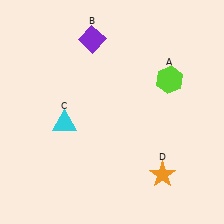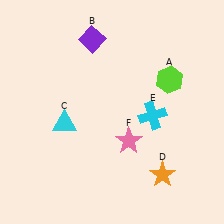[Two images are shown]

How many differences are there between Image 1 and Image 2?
There are 2 differences between the two images.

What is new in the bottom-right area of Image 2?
A cyan cross (E) was added in the bottom-right area of Image 2.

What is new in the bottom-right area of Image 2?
A pink star (F) was added in the bottom-right area of Image 2.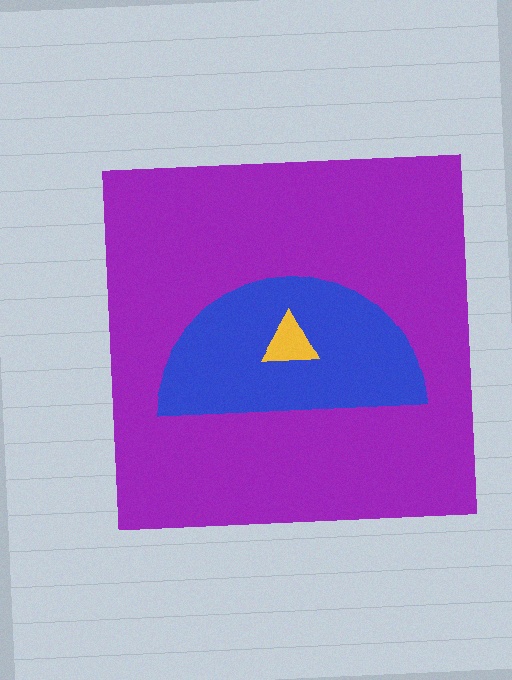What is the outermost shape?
The purple square.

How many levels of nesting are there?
3.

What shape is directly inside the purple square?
The blue semicircle.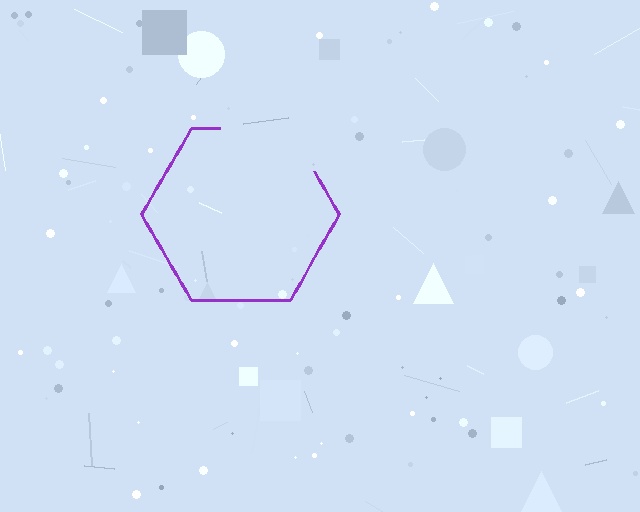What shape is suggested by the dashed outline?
The dashed outline suggests a hexagon.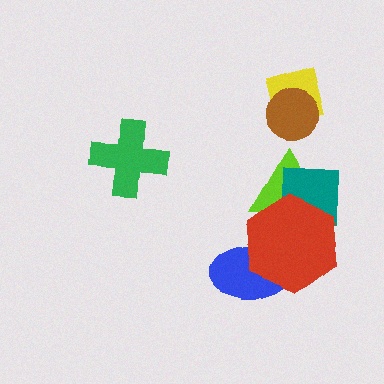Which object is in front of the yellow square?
The brown circle is in front of the yellow square.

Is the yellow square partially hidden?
Yes, it is partially covered by another shape.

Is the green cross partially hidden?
No, no other shape covers it.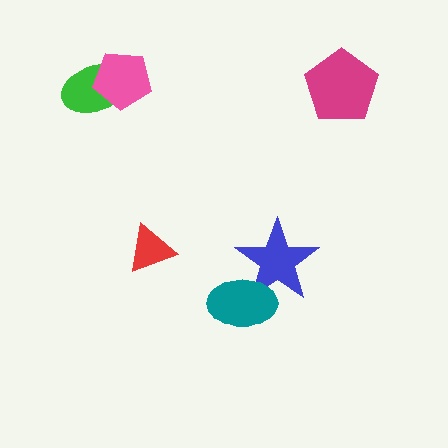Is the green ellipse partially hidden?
Yes, it is partially covered by another shape.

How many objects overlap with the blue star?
1 object overlaps with the blue star.